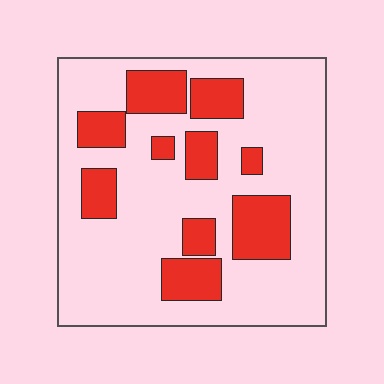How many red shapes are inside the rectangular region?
10.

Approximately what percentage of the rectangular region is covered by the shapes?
Approximately 25%.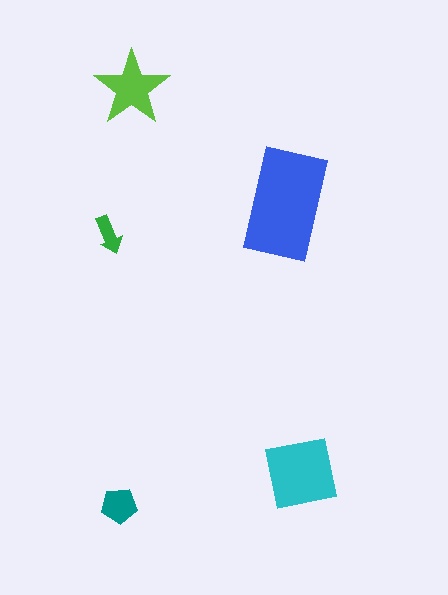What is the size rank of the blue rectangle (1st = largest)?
1st.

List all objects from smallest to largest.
The green arrow, the teal pentagon, the lime star, the cyan square, the blue rectangle.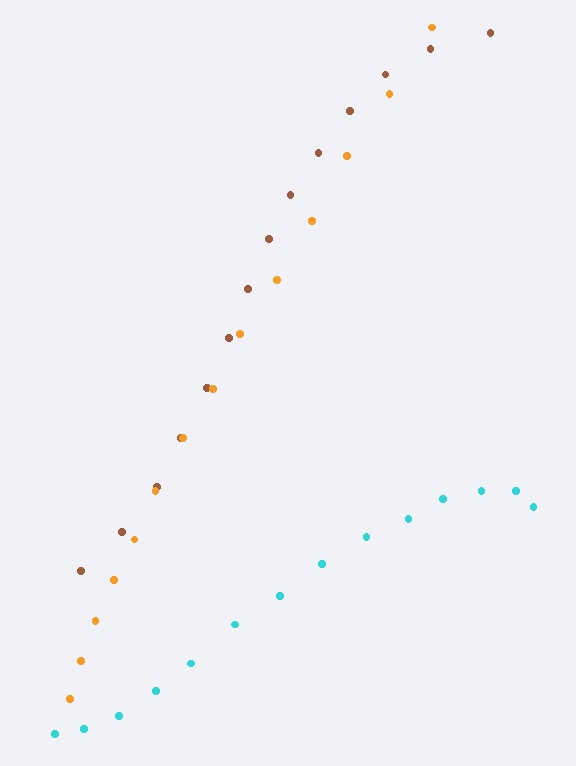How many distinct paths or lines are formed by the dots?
There are 3 distinct paths.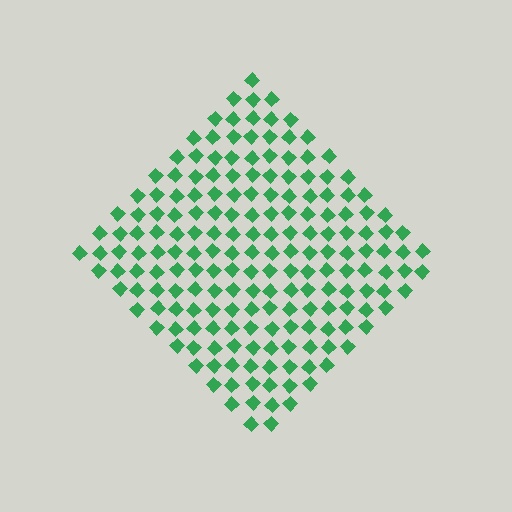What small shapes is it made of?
It is made of small diamonds.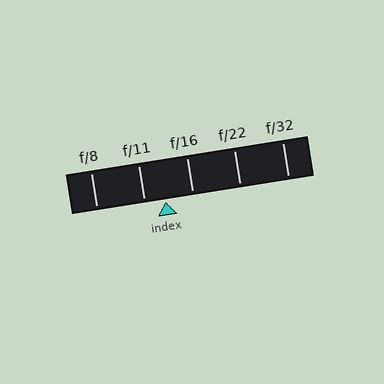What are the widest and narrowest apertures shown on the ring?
The widest aperture shown is f/8 and the narrowest is f/32.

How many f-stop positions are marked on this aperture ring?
There are 5 f-stop positions marked.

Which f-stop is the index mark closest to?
The index mark is closest to f/11.